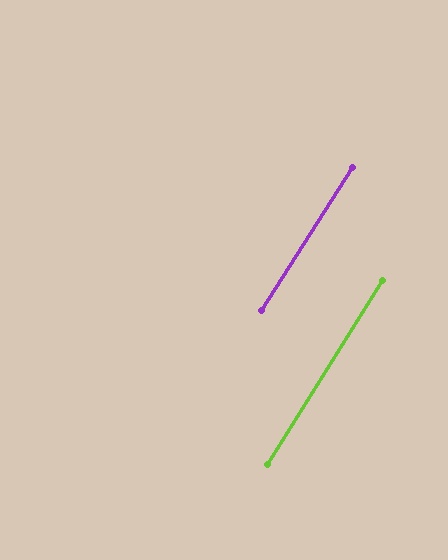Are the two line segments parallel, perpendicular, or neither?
Parallel — their directions differ by only 0.5°.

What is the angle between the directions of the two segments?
Approximately 0 degrees.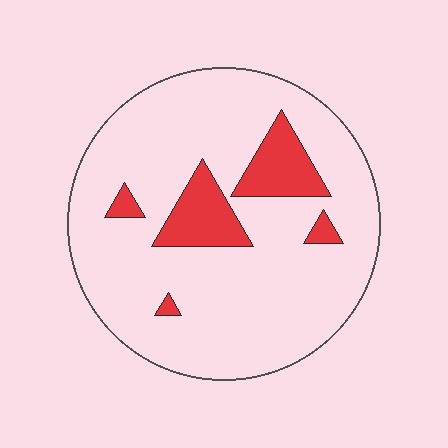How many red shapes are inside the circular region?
5.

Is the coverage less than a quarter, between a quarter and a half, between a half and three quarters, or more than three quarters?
Less than a quarter.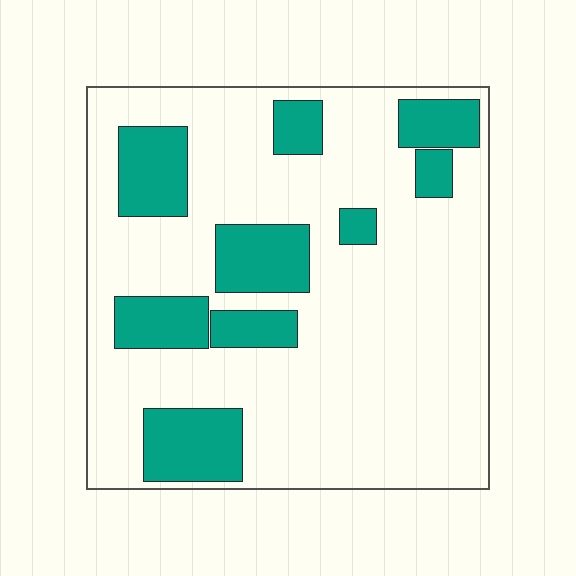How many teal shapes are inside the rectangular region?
9.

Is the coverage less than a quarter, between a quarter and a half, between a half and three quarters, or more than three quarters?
Less than a quarter.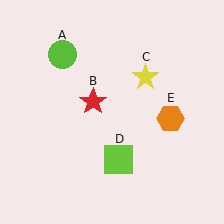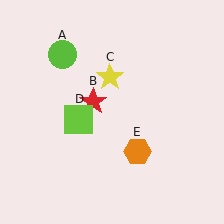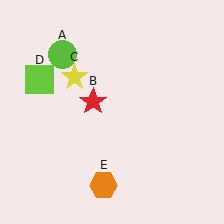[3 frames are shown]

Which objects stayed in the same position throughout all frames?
Lime circle (object A) and red star (object B) remained stationary.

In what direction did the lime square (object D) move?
The lime square (object D) moved up and to the left.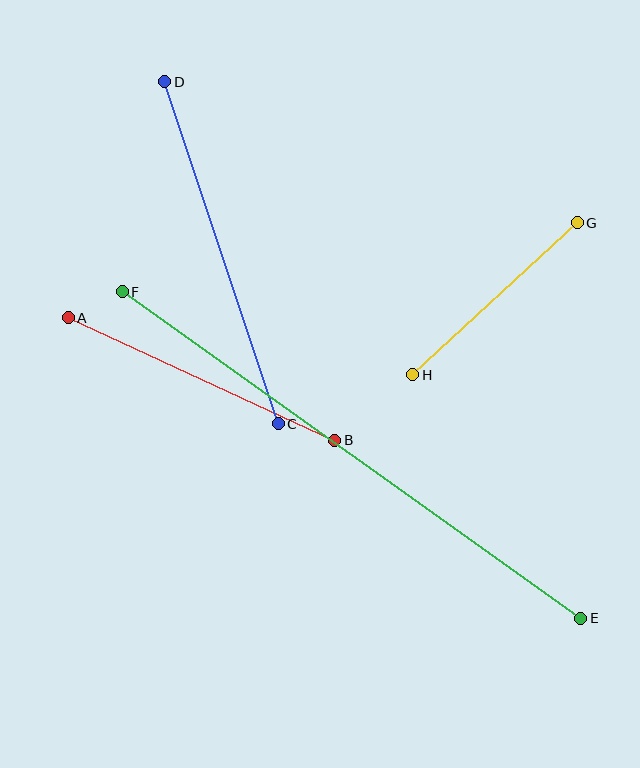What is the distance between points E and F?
The distance is approximately 563 pixels.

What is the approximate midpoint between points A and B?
The midpoint is at approximately (202, 379) pixels.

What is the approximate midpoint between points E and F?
The midpoint is at approximately (352, 455) pixels.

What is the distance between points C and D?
The distance is approximately 360 pixels.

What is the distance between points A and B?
The distance is approximately 293 pixels.